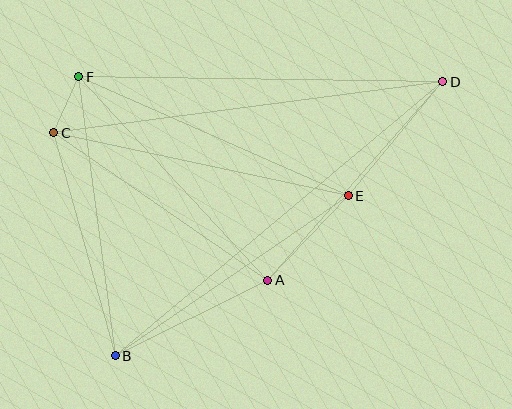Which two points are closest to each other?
Points C and F are closest to each other.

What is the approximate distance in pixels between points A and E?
The distance between A and E is approximately 117 pixels.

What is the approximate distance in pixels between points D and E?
The distance between D and E is approximately 148 pixels.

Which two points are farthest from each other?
Points B and D are farthest from each other.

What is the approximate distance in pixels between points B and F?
The distance between B and F is approximately 281 pixels.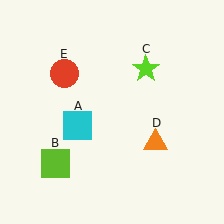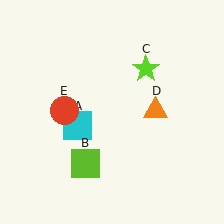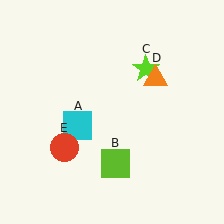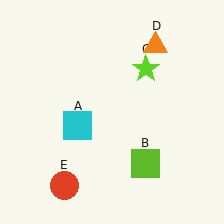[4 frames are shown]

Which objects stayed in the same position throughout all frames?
Cyan square (object A) and lime star (object C) remained stationary.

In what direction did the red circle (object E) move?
The red circle (object E) moved down.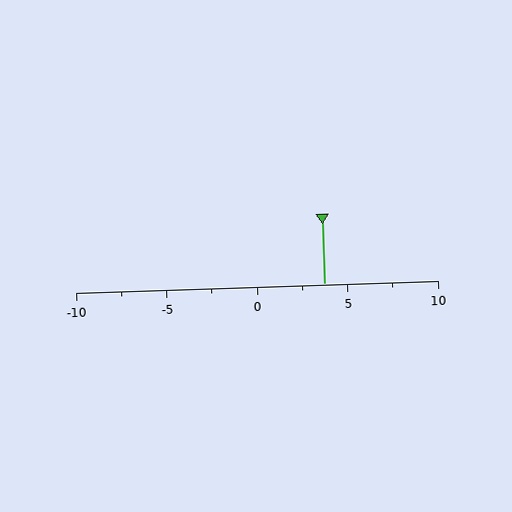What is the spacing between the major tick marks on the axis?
The major ticks are spaced 5 apart.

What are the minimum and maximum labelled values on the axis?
The axis runs from -10 to 10.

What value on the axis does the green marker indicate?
The marker indicates approximately 3.8.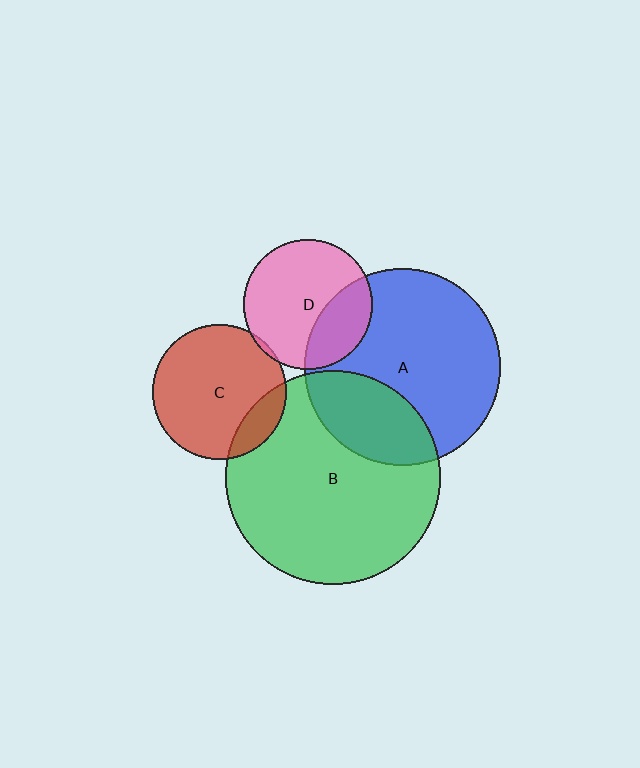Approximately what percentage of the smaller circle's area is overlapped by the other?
Approximately 30%.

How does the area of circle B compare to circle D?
Approximately 2.8 times.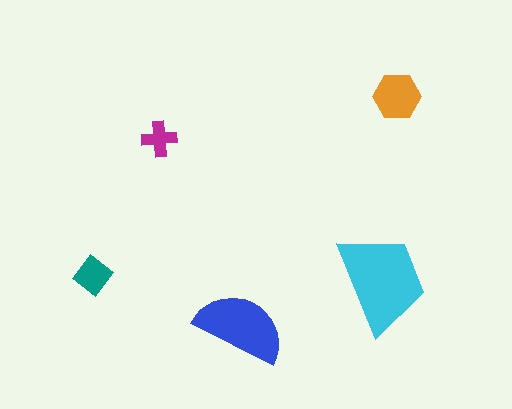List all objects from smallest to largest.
The magenta cross, the teal diamond, the orange hexagon, the blue semicircle, the cyan trapezoid.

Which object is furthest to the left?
The teal diamond is leftmost.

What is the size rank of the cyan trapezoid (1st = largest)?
1st.